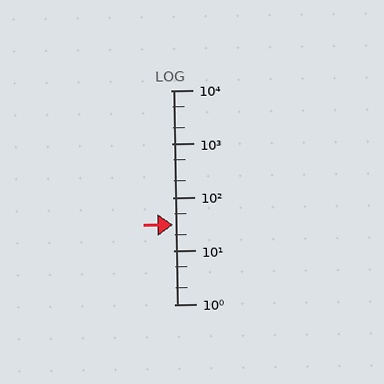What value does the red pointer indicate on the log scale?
The pointer indicates approximately 31.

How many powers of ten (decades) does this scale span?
The scale spans 4 decades, from 1 to 10000.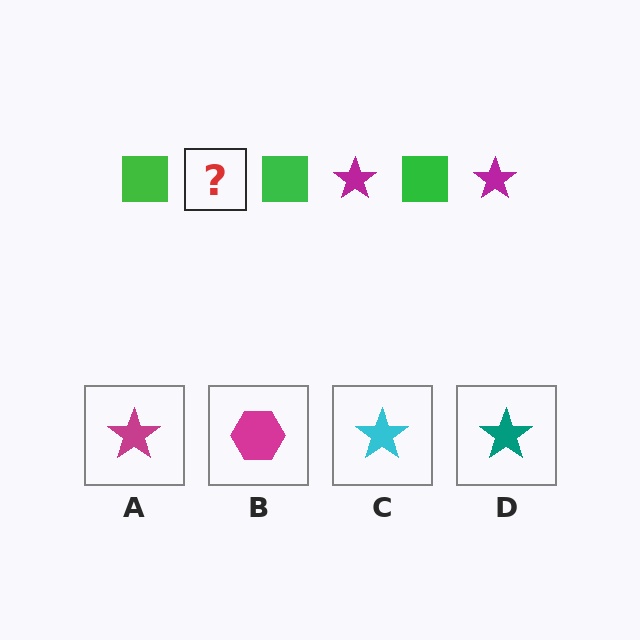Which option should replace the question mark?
Option A.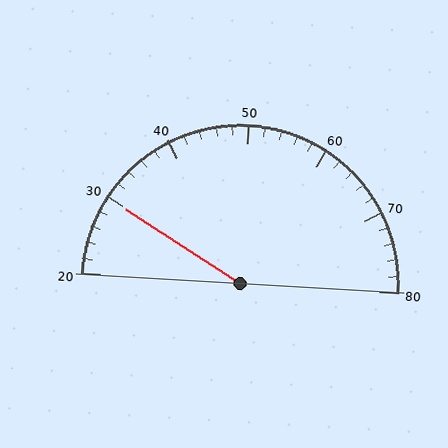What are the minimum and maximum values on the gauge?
The gauge ranges from 20 to 80.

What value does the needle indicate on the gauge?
The needle indicates approximately 30.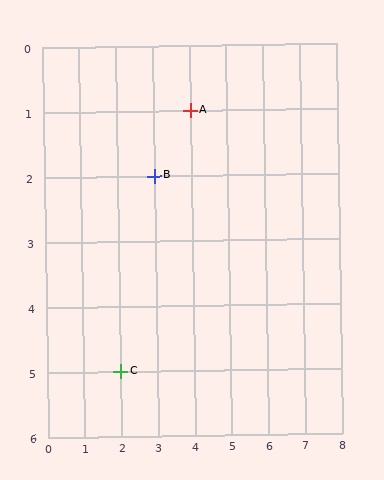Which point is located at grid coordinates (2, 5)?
Point C is at (2, 5).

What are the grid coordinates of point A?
Point A is at grid coordinates (4, 1).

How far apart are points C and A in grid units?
Points C and A are 2 columns and 4 rows apart (about 4.5 grid units diagonally).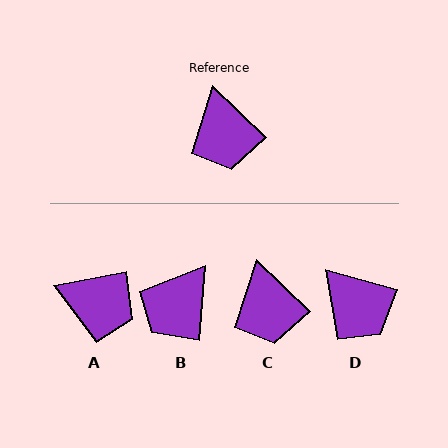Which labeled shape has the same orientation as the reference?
C.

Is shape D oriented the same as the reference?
No, it is off by about 28 degrees.